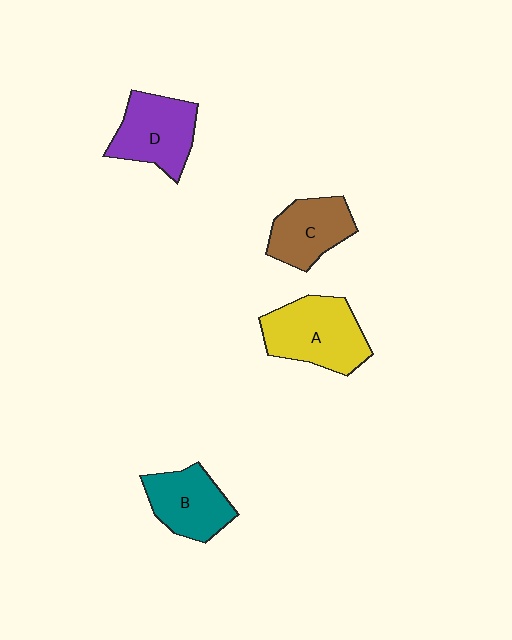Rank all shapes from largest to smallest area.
From largest to smallest: A (yellow), D (purple), B (teal), C (brown).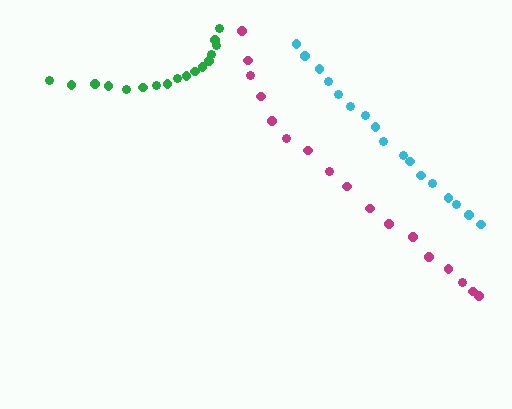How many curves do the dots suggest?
There are 3 distinct paths.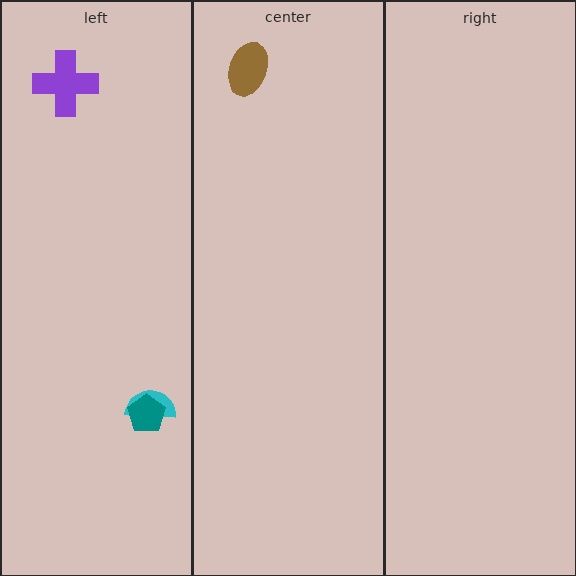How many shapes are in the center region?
1.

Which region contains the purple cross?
The left region.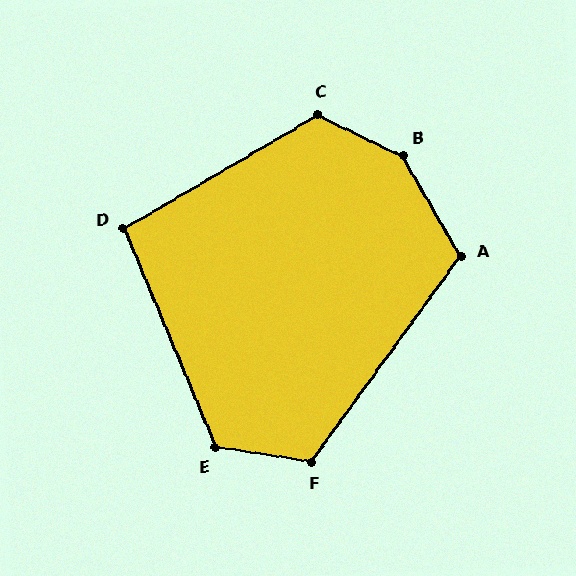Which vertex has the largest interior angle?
B, at approximately 145 degrees.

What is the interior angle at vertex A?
Approximately 114 degrees (obtuse).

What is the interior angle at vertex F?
Approximately 117 degrees (obtuse).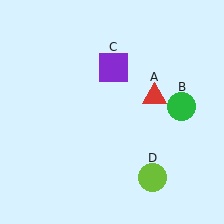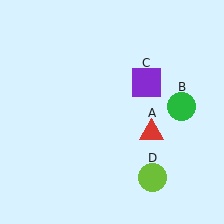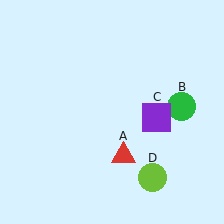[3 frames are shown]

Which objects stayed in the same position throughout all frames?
Green circle (object B) and lime circle (object D) remained stationary.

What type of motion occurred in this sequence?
The red triangle (object A), purple square (object C) rotated clockwise around the center of the scene.